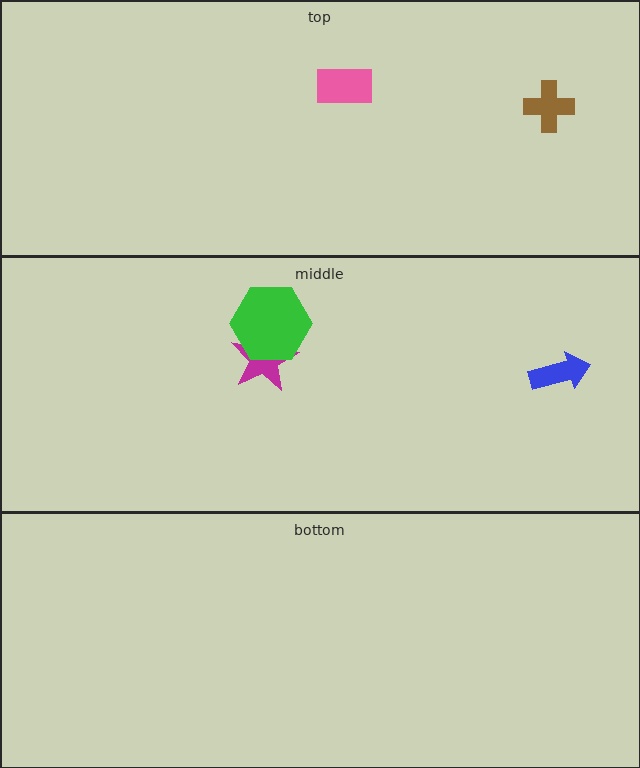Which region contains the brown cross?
The top region.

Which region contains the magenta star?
The middle region.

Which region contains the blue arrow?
The middle region.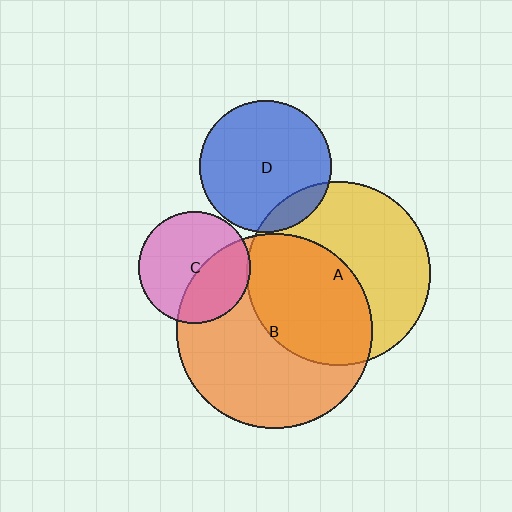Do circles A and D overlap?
Yes.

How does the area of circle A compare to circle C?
Approximately 2.7 times.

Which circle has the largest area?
Circle B (orange).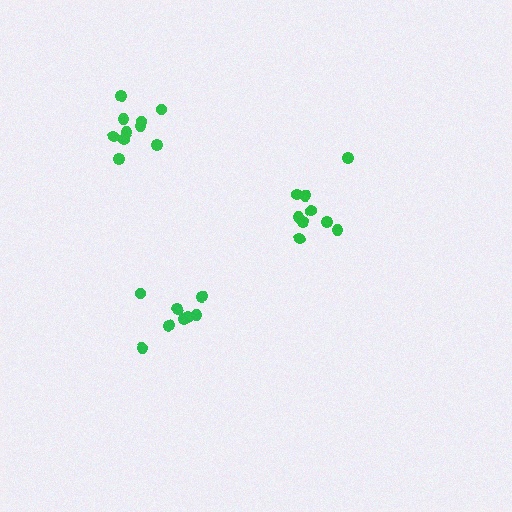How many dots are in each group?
Group 1: 9 dots, Group 2: 10 dots, Group 3: 8 dots (27 total).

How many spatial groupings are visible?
There are 3 spatial groupings.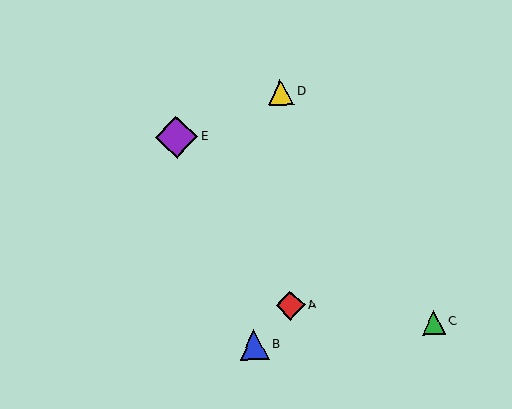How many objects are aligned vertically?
2 objects (A, D) are aligned vertically.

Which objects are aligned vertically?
Objects A, D are aligned vertically.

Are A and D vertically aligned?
Yes, both are at x≈290.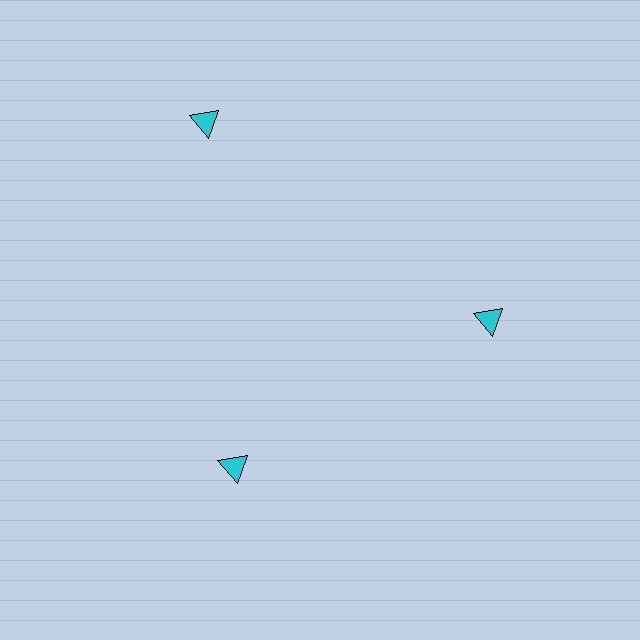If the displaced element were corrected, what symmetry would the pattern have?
It would have 3-fold rotational symmetry — the pattern would map onto itself every 120 degrees.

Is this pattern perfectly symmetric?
No. The 3 cyan triangles are arranged in a ring, but one element near the 11 o'clock position is pushed outward from the center, breaking the 3-fold rotational symmetry.